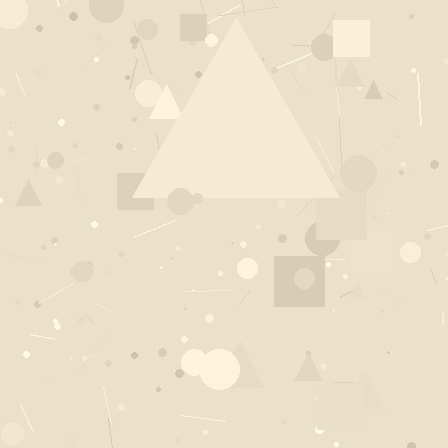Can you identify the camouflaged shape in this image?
The camouflaged shape is a triangle.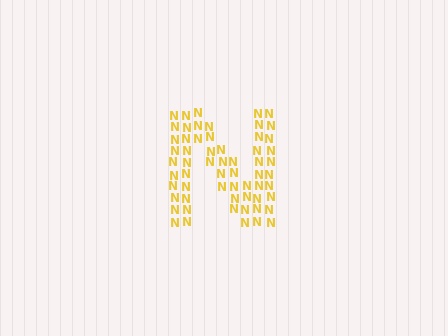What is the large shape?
The large shape is the letter N.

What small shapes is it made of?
It is made of small letter N's.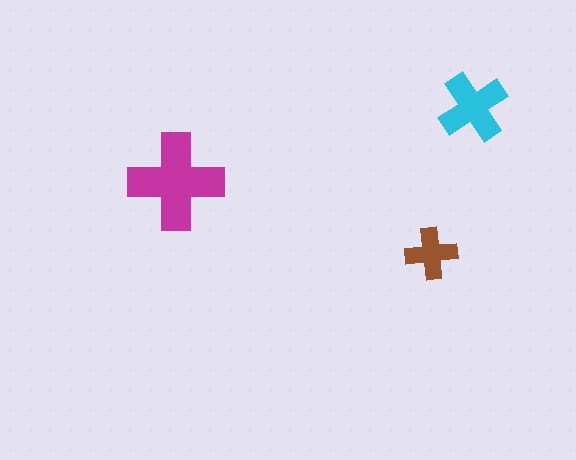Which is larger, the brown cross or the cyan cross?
The cyan one.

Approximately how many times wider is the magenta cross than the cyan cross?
About 1.5 times wider.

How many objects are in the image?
There are 3 objects in the image.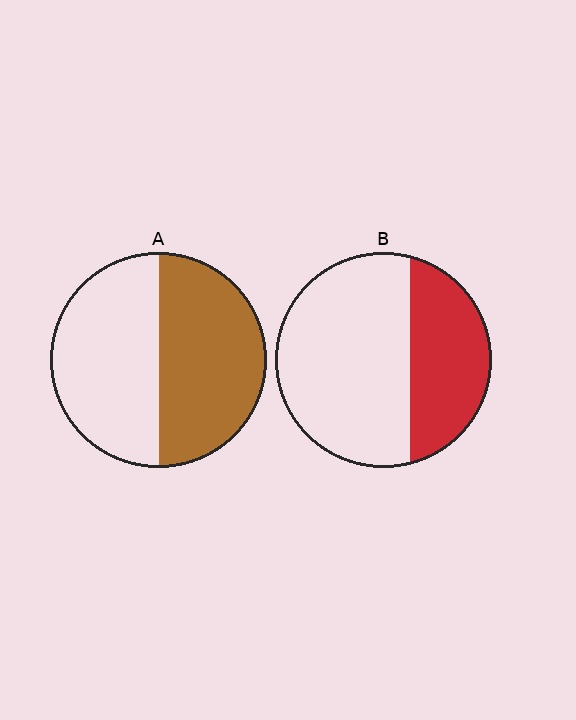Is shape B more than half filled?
No.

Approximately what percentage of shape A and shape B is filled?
A is approximately 50% and B is approximately 35%.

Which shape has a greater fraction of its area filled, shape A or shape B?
Shape A.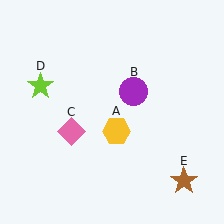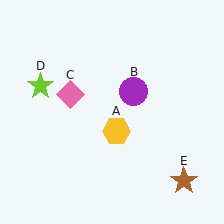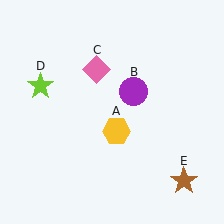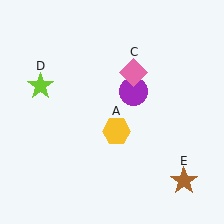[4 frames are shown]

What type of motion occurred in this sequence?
The pink diamond (object C) rotated clockwise around the center of the scene.